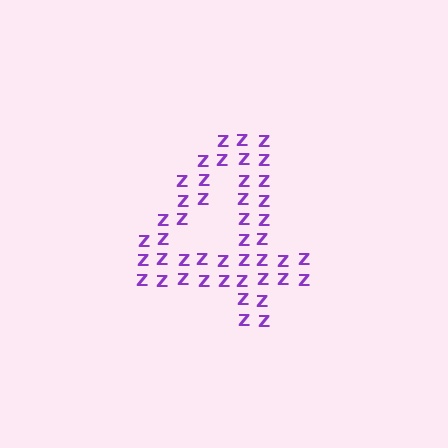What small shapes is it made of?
It is made of small letter Z's.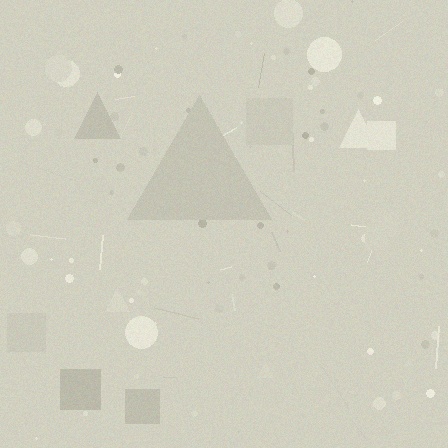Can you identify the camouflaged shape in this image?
The camouflaged shape is a triangle.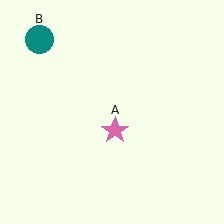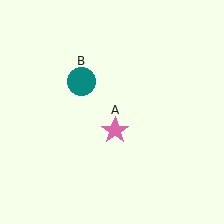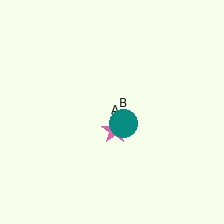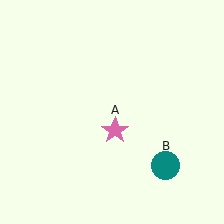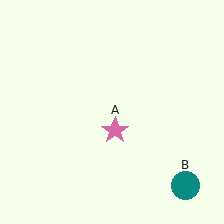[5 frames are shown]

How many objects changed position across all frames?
1 object changed position: teal circle (object B).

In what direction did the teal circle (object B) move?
The teal circle (object B) moved down and to the right.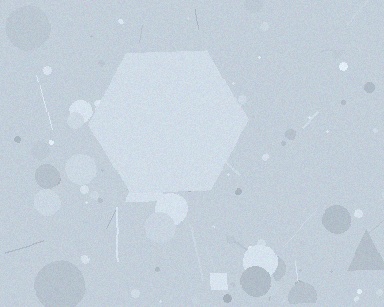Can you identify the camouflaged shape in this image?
The camouflaged shape is a hexagon.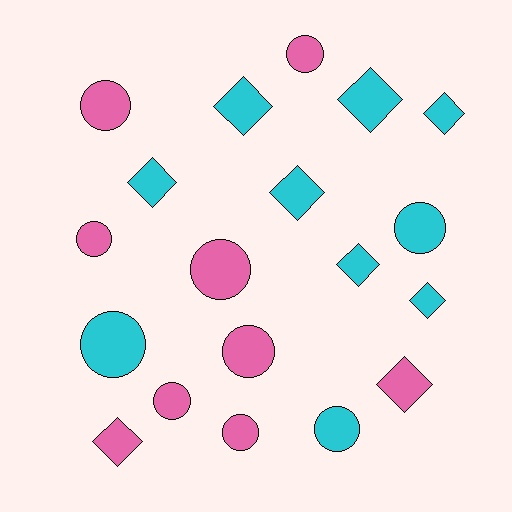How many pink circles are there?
There are 7 pink circles.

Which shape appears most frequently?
Circle, with 10 objects.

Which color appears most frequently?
Cyan, with 10 objects.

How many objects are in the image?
There are 19 objects.